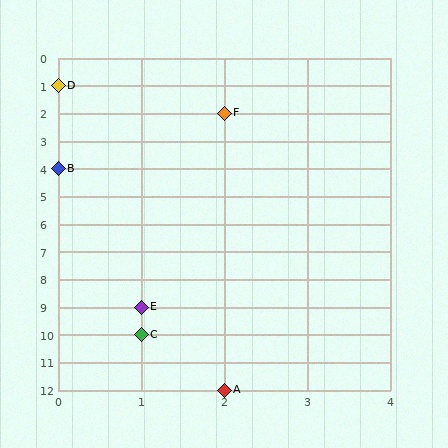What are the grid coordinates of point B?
Point B is at grid coordinates (0, 4).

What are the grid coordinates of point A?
Point A is at grid coordinates (2, 12).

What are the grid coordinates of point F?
Point F is at grid coordinates (2, 2).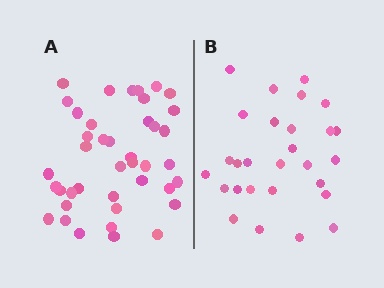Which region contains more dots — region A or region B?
Region A (the left region) has more dots.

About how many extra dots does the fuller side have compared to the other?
Region A has approximately 15 more dots than region B.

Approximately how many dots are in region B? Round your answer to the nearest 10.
About 30 dots. (The exact count is 28, which rounds to 30.)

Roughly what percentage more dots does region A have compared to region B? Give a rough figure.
About 45% more.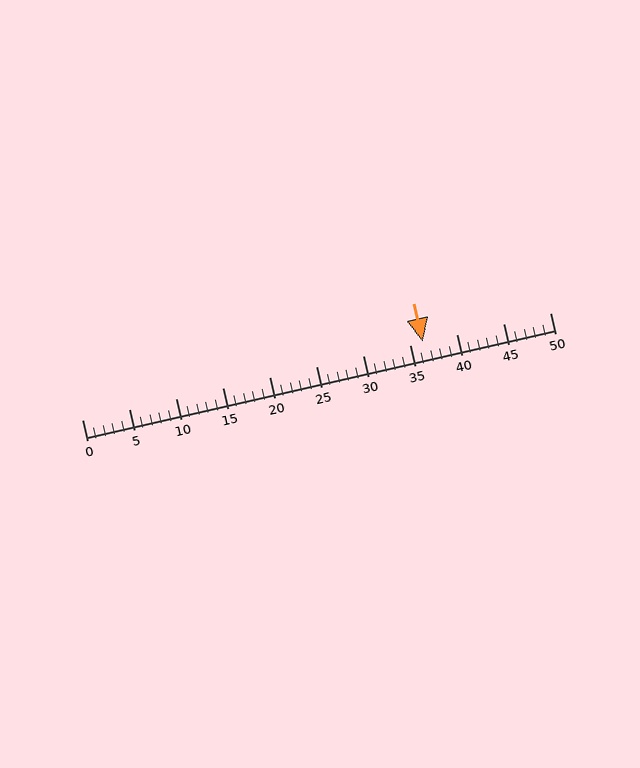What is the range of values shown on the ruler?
The ruler shows values from 0 to 50.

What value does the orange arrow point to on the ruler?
The orange arrow points to approximately 36.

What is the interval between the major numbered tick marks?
The major tick marks are spaced 5 units apart.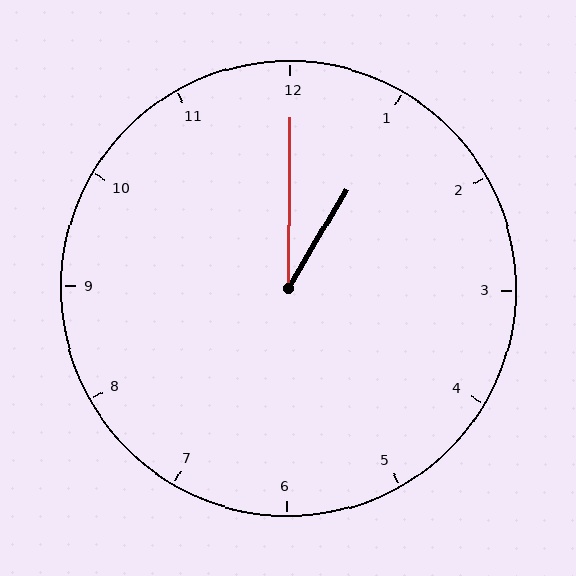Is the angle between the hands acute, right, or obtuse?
It is acute.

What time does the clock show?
1:00.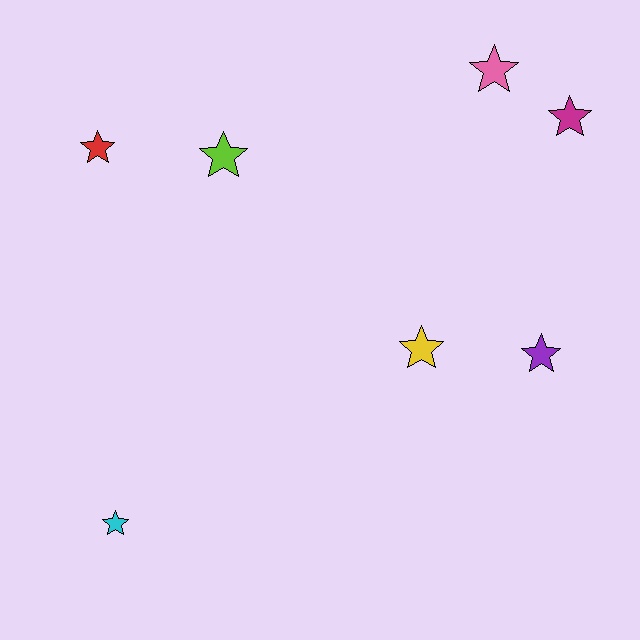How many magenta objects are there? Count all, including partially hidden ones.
There is 1 magenta object.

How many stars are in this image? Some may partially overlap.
There are 7 stars.